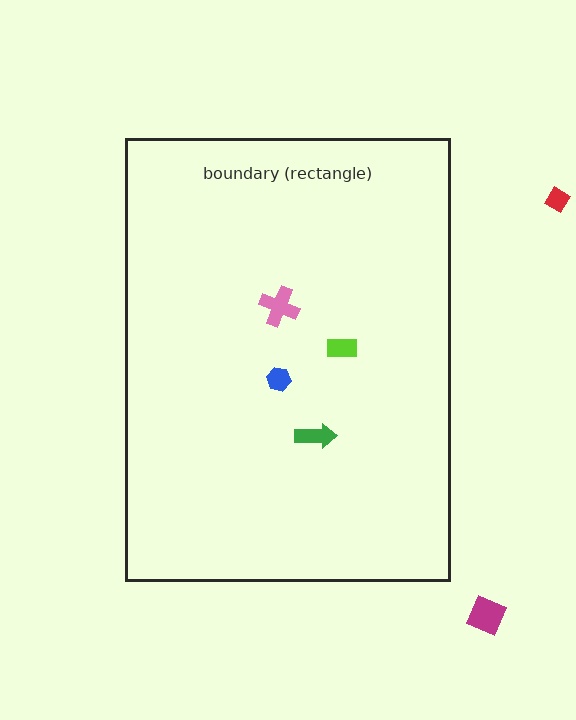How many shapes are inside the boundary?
4 inside, 2 outside.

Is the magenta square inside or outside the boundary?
Outside.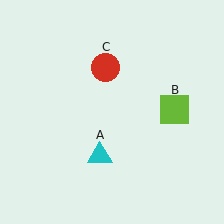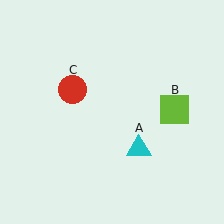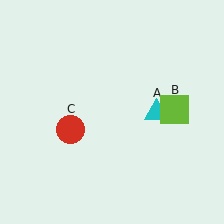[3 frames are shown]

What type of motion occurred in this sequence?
The cyan triangle (object A), red circle (object C) rotated counterclockwise around the center of the scene.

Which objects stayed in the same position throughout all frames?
Lime square (object B) remained stationary.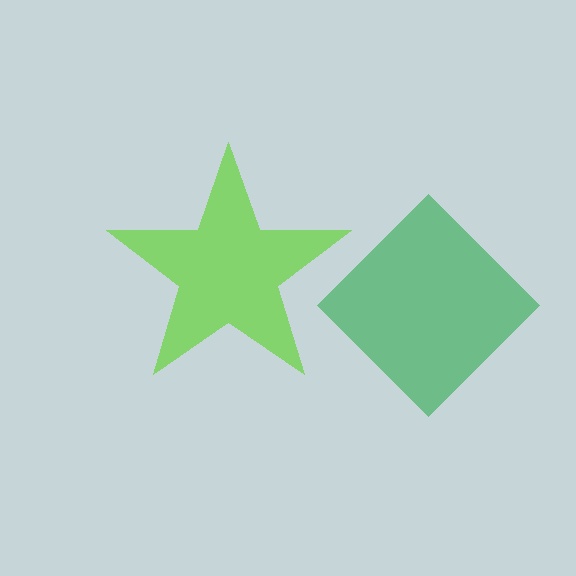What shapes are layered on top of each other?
The layered shapes are: a green diamond, a lime star.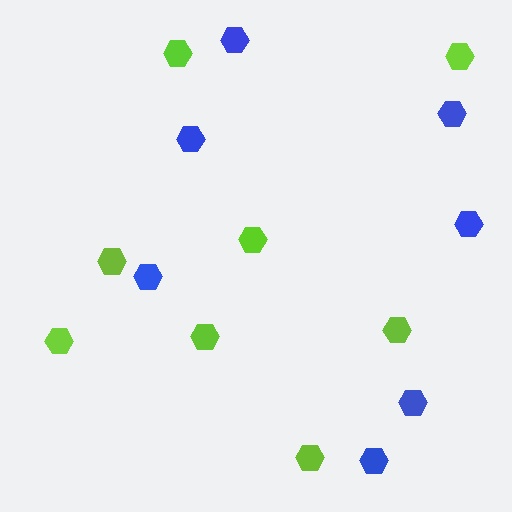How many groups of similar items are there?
There are 2 groups: one group of lime hexagons (8) and one group of blue hexagons (7).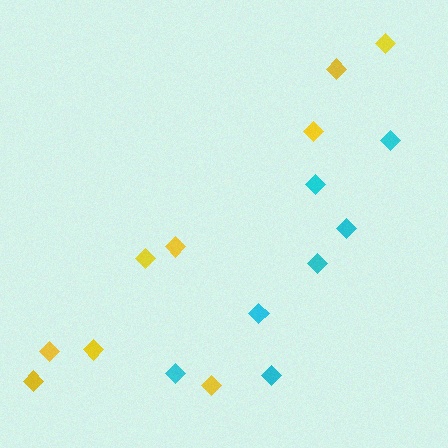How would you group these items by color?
There are 2 groups: one group of yellow diamonds (9) and one group of cyan diamonds (7).